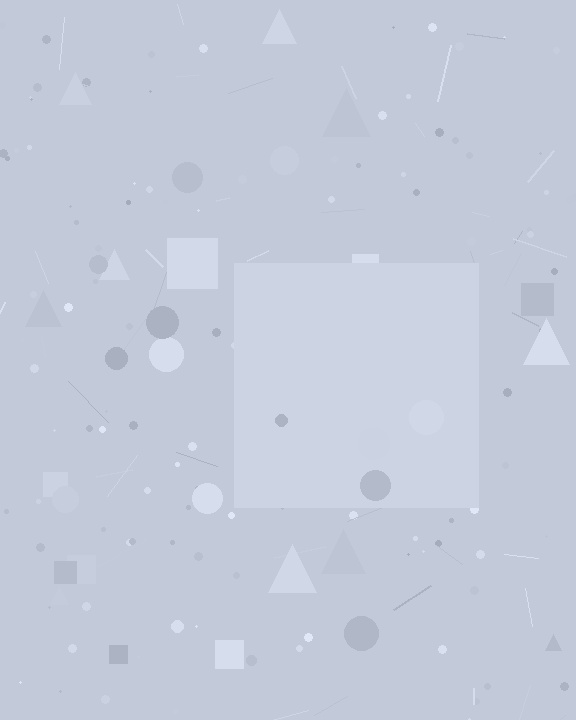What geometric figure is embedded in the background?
A square is embedded in the background.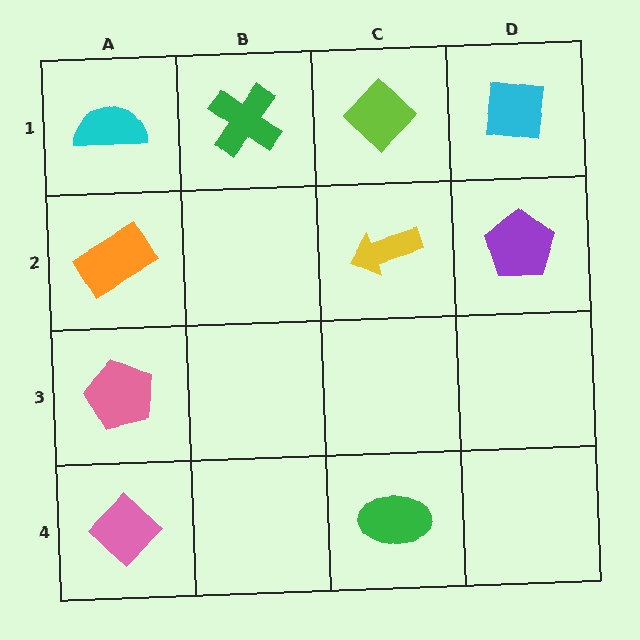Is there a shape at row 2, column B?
No, that cell is empty.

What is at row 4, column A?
A pink diamond.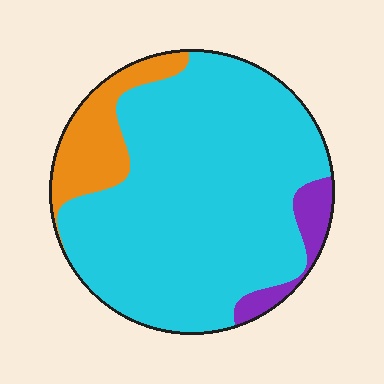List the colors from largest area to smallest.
From largest to smallest: cyan, orange, purple.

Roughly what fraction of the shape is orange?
Orange covers roughly 15% of the shape.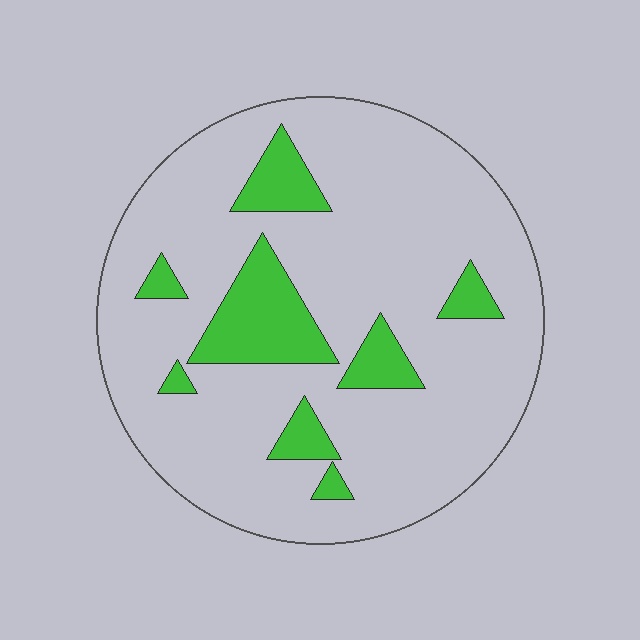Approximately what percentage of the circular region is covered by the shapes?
Approximately 15%.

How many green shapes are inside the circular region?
8.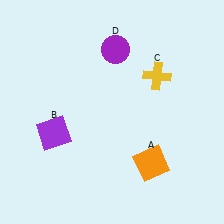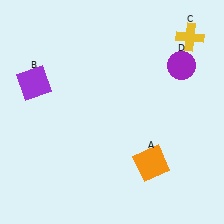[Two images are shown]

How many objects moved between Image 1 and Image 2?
3 objects moved between the two images.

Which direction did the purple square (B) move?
The purple square (B) moved up.